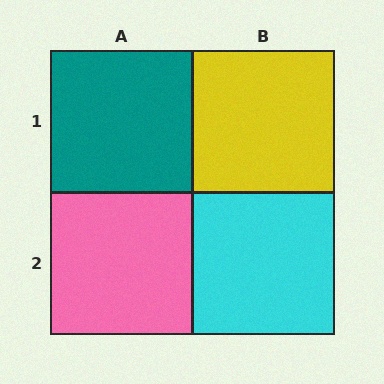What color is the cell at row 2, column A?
Pink.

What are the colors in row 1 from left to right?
Teal, yellow.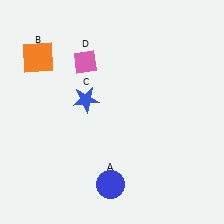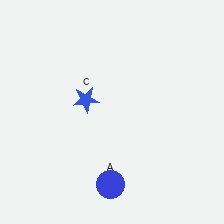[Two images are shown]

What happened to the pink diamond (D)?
The pink diamond (D) was removed in Image 2. It was in the top-left area of Image 1.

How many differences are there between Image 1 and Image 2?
There are 2 differences between the two images.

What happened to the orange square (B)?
The orange square (B) was removed in Image 2. It was in the top-left area of Image 1.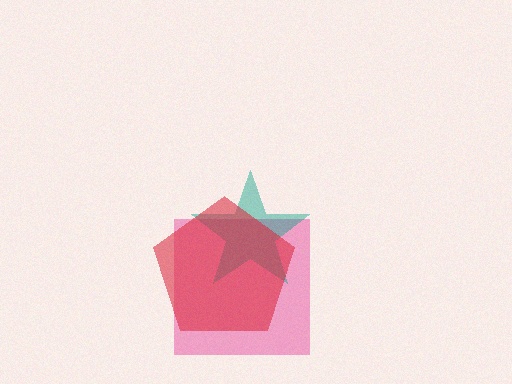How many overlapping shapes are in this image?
There are 3 overlapping shapes in the image.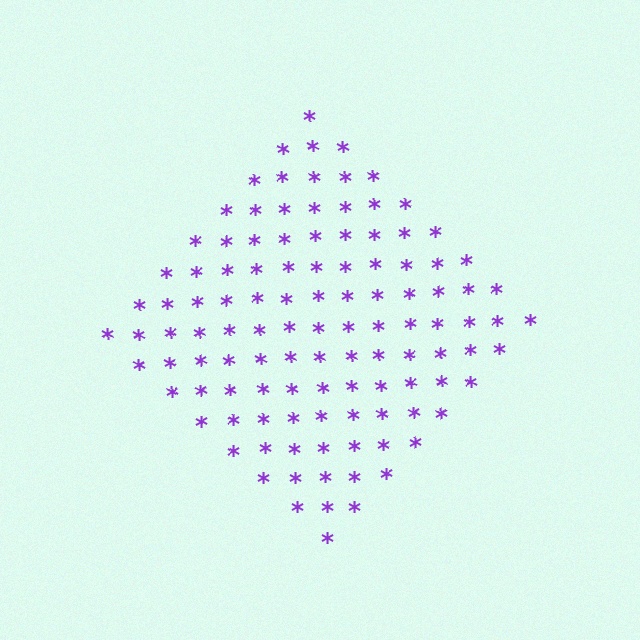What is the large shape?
The large shape is a diamond.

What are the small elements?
The small elements are asterisks.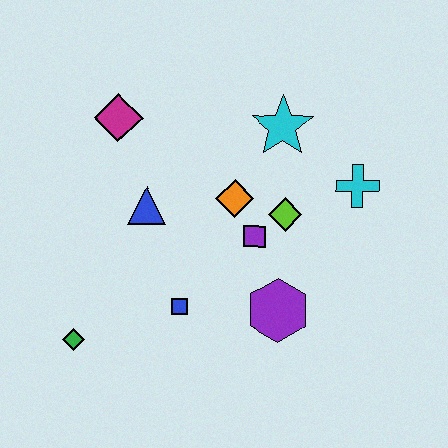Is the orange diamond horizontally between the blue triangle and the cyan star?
Yes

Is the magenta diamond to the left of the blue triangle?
Yes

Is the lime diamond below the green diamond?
No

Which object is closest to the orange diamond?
The purple square is closest to the orange diamond.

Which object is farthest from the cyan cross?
The green diamond is farthest from the cyan cross.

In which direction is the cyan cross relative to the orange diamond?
The cyan cross is to the right of the orange diamond.